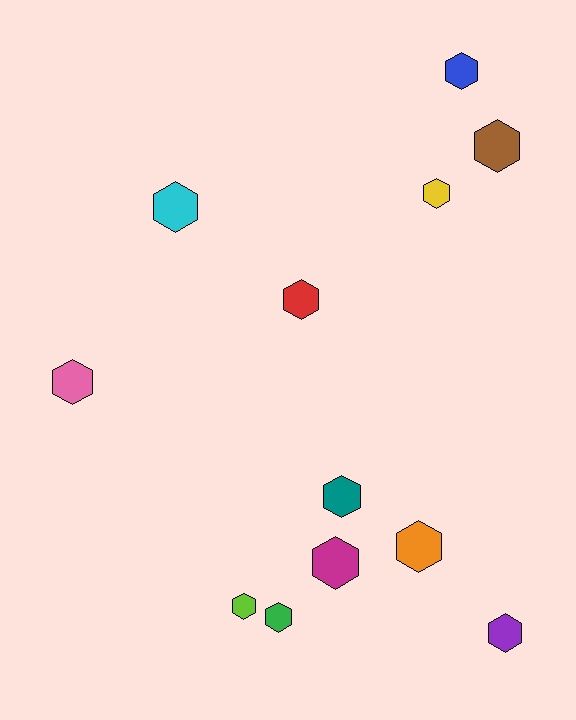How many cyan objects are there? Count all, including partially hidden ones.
There is 1 cyan object.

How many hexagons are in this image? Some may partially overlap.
There are 12 hexagons.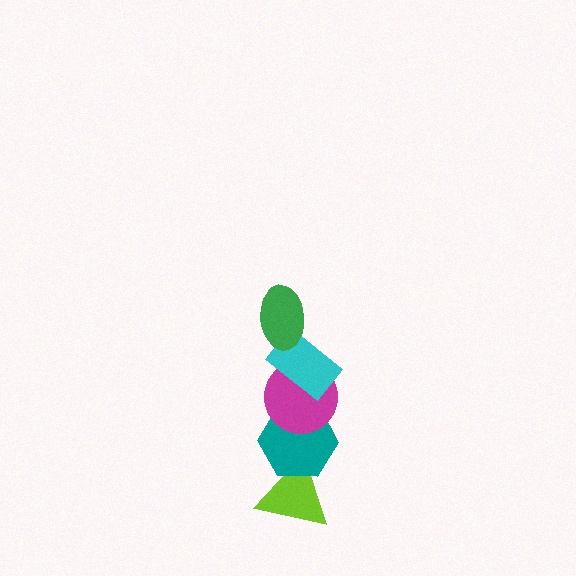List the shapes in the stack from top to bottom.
From top to bottom: the green ellipse, the cyan rectangle, the magenta circle, the teal hexagon, the lime triangle.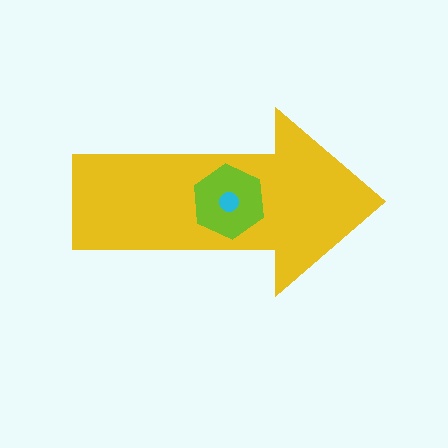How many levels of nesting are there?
3.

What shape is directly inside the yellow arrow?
The lime hexagon.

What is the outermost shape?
The yellow arrow.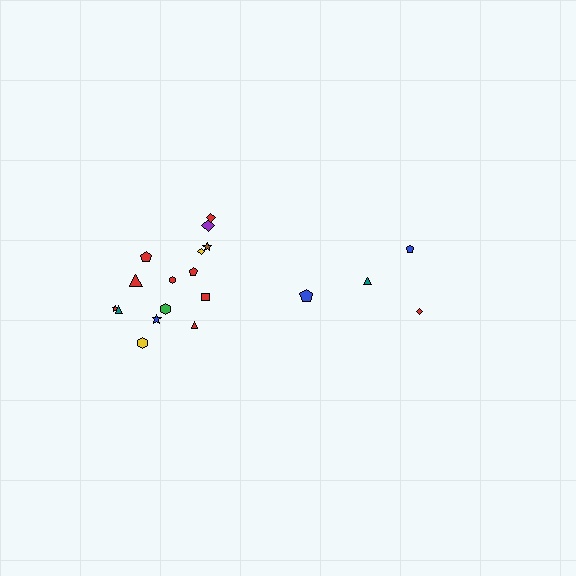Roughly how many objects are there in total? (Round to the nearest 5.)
Roughly 20 objects in total.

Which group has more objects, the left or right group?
The left group.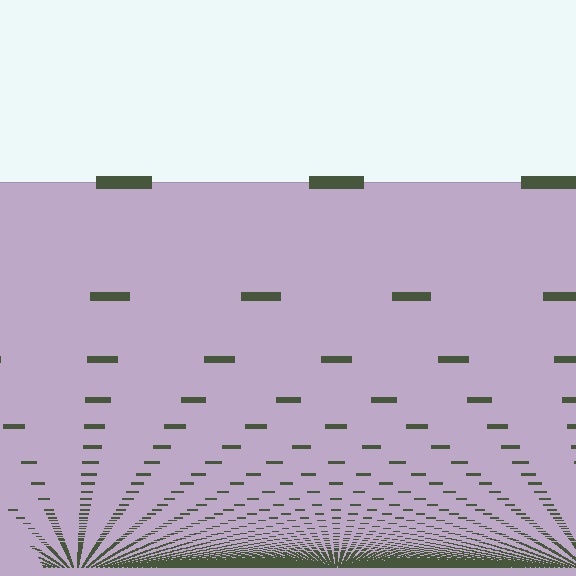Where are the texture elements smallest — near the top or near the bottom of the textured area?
Near the bottom.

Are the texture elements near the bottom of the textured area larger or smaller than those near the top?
Smaller. The gradient is inverted — elements near the bottom are smaller and denser.